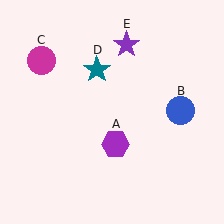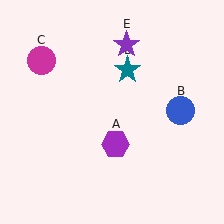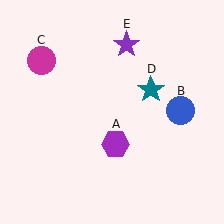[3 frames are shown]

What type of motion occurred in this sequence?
The teal star (object D) rotated clockwise around the center of the scene.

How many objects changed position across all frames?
1 object changed position: teal star (object D).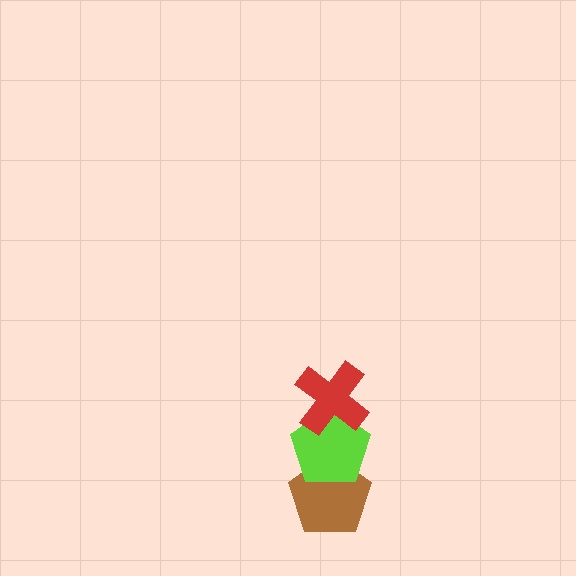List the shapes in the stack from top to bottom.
From top to bottom: the red cross, the lime pentagon, the brown pentagon.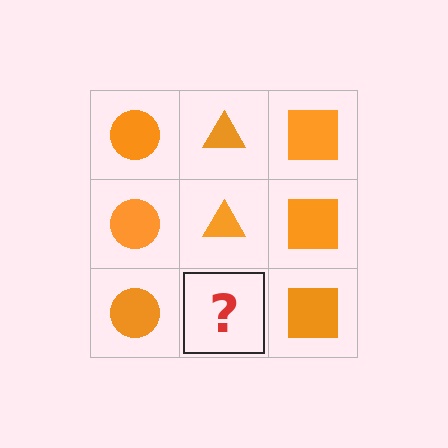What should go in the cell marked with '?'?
The missing cell should contain an orange triangle.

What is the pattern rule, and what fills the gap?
The rule is that each column has a consistent shape. The gap should be filled with an orange triangle.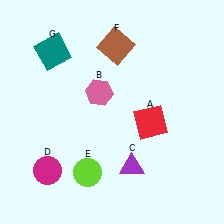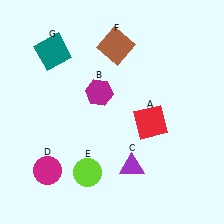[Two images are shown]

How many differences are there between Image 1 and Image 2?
There is 1 difference between the two images.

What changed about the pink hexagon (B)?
In Image 1, B is pink. In Image 2, it changed to magenta.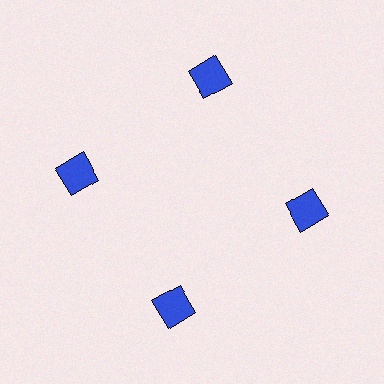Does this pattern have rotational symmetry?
Yes, this pattern has 4-fold rotational symmetry. It looks the same after rotating 90 degrees around the center.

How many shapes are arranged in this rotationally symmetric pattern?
There are 4 shapes, arranged in 4 groups of 1.